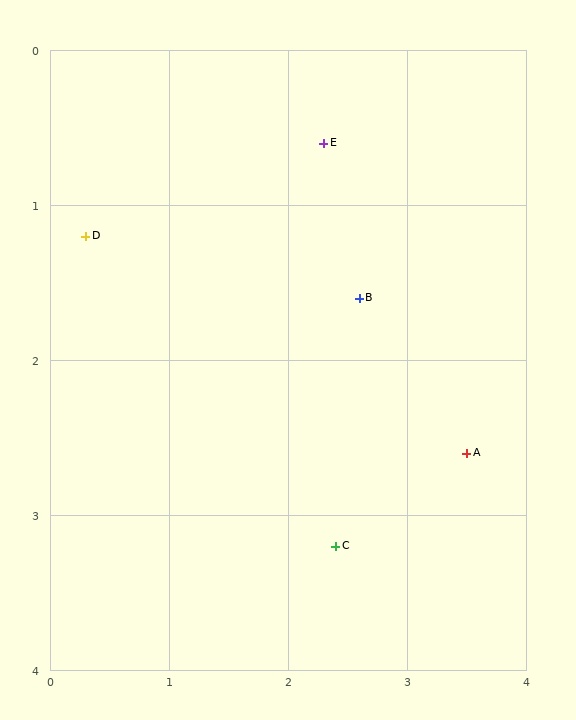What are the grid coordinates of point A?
Point A is at approximately (3.5, 2.6).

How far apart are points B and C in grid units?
Points B and C are about 1.6 grid units apart.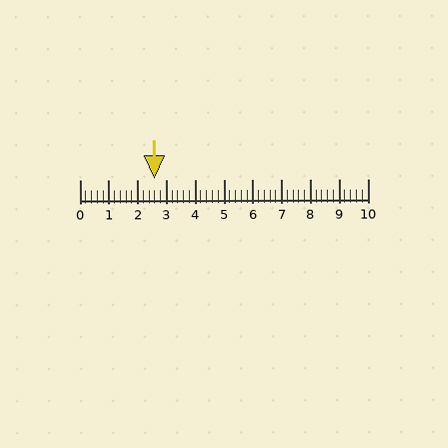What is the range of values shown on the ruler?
The ruler shows values from 0 to 10.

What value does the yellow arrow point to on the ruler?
The yellow arrow points to approximately 2.6.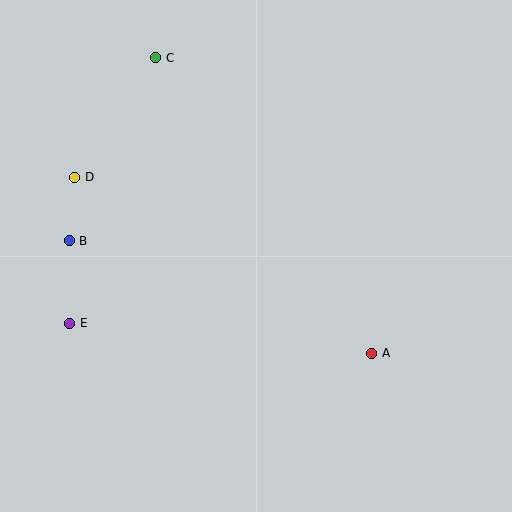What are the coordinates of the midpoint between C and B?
The midpoint between C and B is at (113, 149).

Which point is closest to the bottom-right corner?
Point A is closest to the bottom-right corner.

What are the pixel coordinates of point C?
Point C is at (156, 58).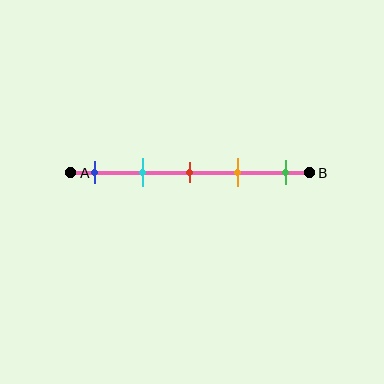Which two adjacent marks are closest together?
The red and orange marks are the closest adjacent pair.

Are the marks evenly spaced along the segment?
Yes, the marks are approximately evenly spaced.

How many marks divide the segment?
There are 5 marks dividing the segment.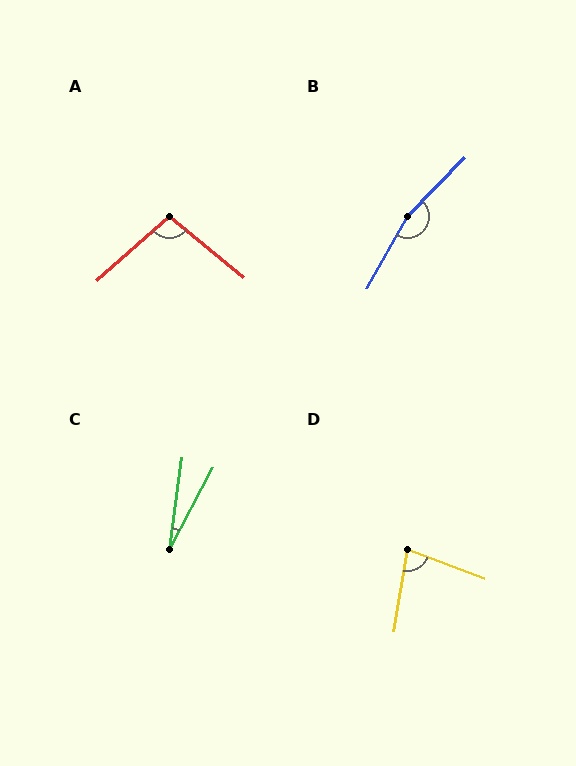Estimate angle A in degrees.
Approximately 100 degrees.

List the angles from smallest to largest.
C (20°), D (78°), A (100°), B (164°).